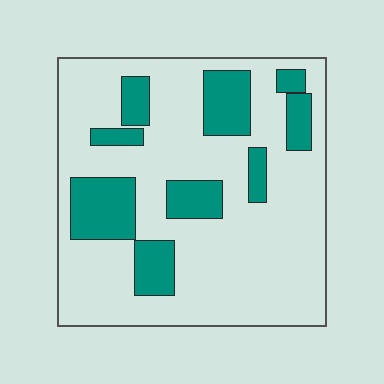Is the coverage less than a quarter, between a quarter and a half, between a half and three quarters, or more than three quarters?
Less than a quarter.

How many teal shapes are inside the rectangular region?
9.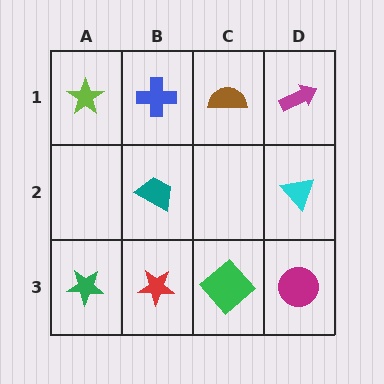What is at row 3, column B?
A red star.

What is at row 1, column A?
A lime star.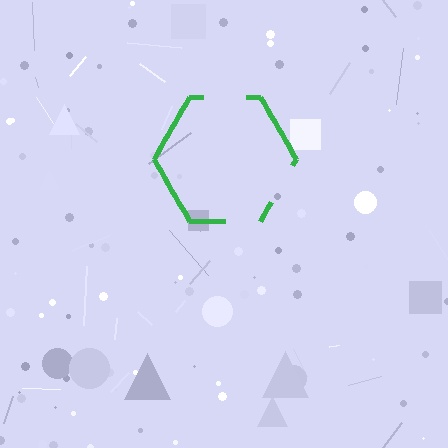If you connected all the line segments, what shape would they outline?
They would outline a hexagon.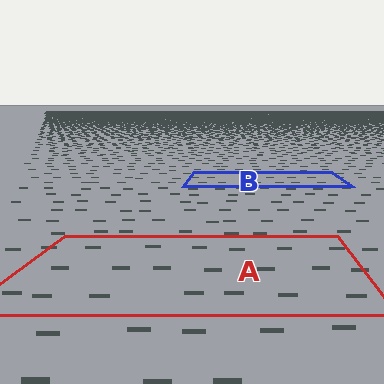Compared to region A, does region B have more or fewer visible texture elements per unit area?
Region B has more texture elements per unit area — they are packed more densely because it is farther away.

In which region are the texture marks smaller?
The texture marks are smaller in region B, because it is farther away.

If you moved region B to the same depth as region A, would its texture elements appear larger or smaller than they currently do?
They would appear larger. At a closer depth, the same texture elements are projected at a bigger on-screen size.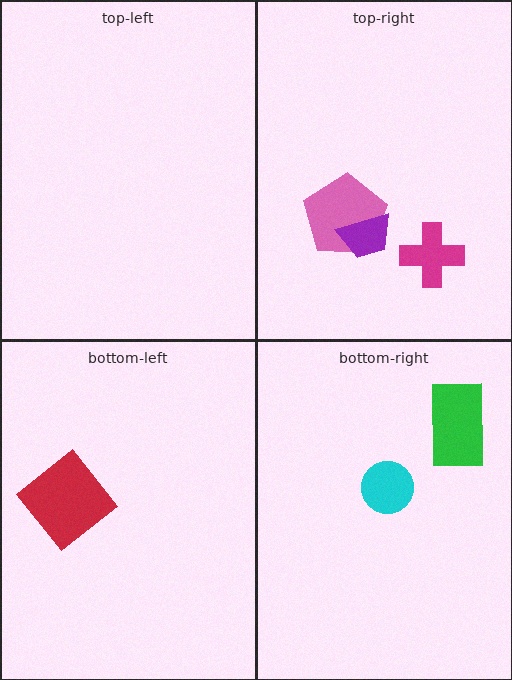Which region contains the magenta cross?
The top-right region.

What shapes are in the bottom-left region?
The red diamond.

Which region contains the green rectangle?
The bottom-right region.